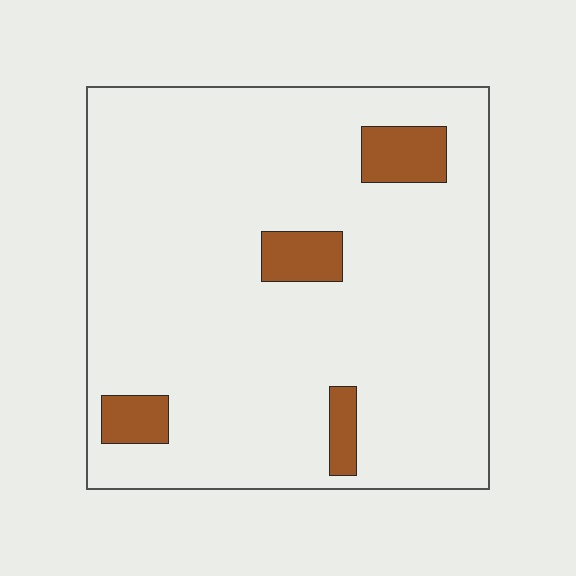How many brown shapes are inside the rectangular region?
4.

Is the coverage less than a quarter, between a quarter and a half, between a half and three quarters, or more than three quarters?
Less than a quarter.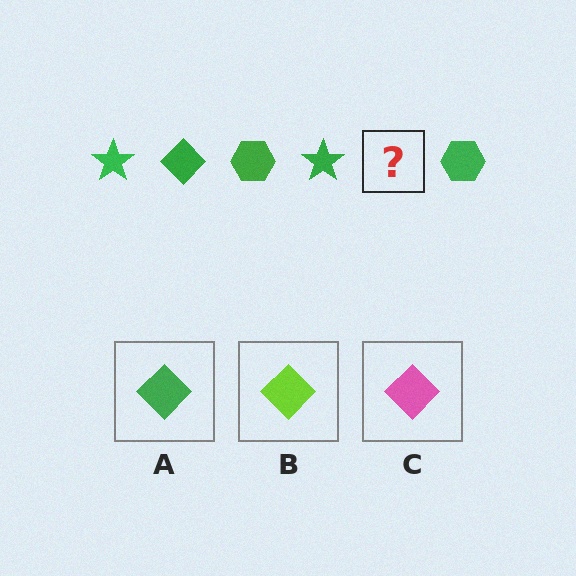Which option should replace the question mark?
Option A.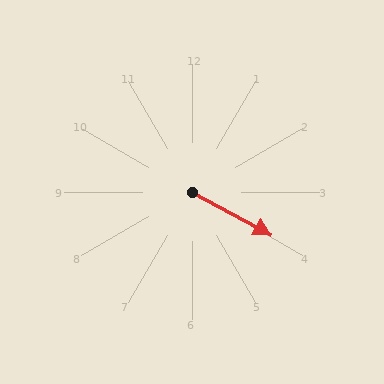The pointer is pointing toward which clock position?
Roughly 4 o'clock.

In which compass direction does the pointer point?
Southeast.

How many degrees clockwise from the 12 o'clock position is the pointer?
Approximately 118 degrees.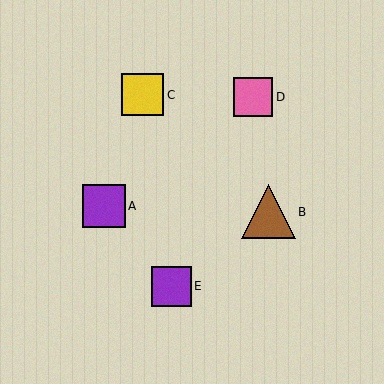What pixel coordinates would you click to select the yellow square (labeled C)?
Click at (143, 95) to select the yellow square C.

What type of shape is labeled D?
Shape D is a pink square.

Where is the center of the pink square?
The center of the pink square is at (253, 97).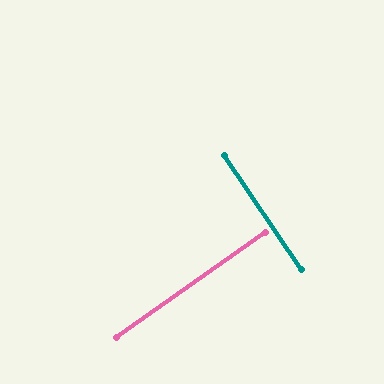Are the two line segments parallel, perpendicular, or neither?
Perpendicular — they meet at approximately 89°.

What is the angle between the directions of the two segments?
Approximately 89 degrees.